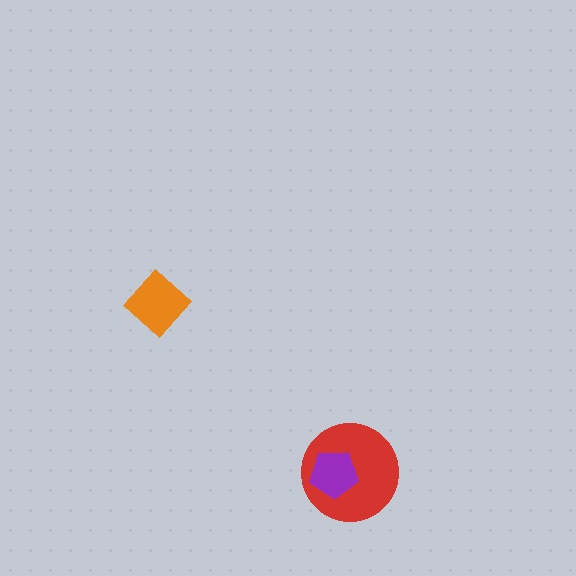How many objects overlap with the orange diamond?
0 objects overlap with the orange diamond.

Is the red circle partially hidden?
Yes, it is partially covered by another shape.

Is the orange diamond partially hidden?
No, no other shape covers it.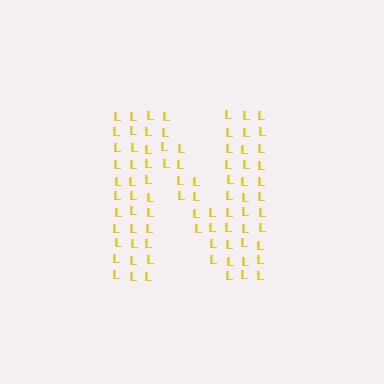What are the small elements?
The small elements are letter L's.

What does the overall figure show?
The overall figure shows the letter N.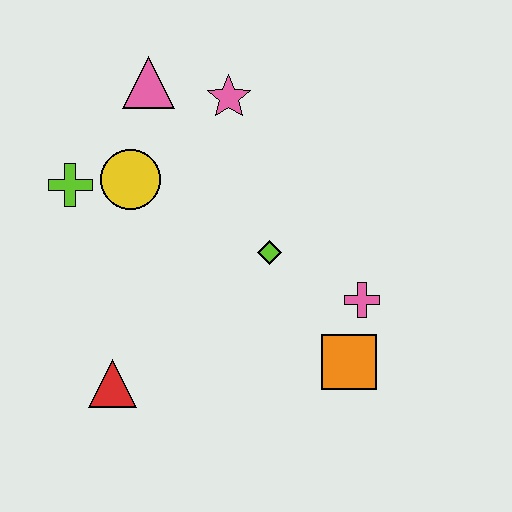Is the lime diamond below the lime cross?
Yes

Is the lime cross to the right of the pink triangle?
No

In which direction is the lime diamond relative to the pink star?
The lime diamond is below the pink star.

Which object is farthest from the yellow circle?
The orange square is farthest from the yellow circle.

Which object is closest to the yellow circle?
The lime cross is closest to the yellow circle.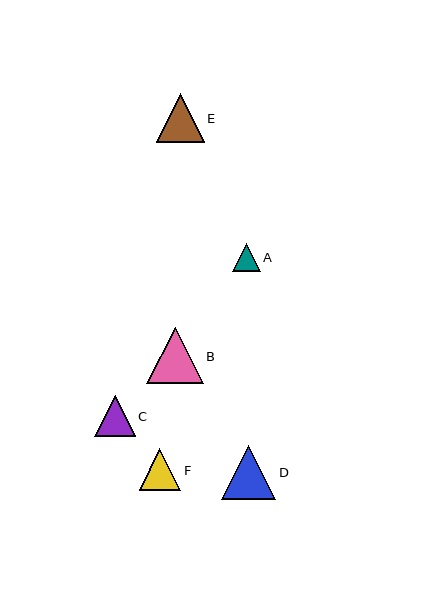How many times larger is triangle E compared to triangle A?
Triangle E is approximately 1.7 times the size of triangle A.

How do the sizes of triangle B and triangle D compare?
Triangle B and triangle D are approximately the same size.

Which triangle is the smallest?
Triangle A is the smallest with a size of approximately 28 pixels.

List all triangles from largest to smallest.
From largest to smallest: B, D, E, F, C, A.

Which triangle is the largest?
Triangle B is the largest with a size of approximately 56 pixels.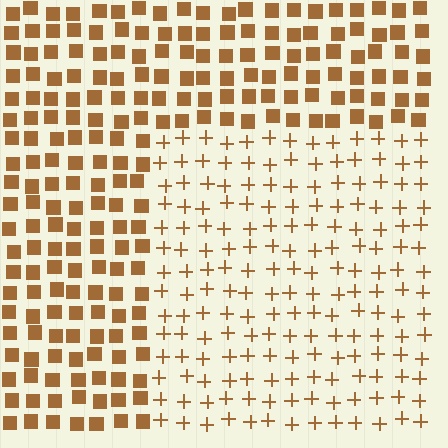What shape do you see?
I see a rectangle.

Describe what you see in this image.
The image is filled with small brown elements arranged in a uniform grid. A rectangle-shaped region contains plus signs, while the surrounding area contains squares. The boundary is defined purely by the change in element shape.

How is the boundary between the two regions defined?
The boundary is defined by a change in element shape: plus signs inside vs. squares outside. All elements share the same color and spacing.